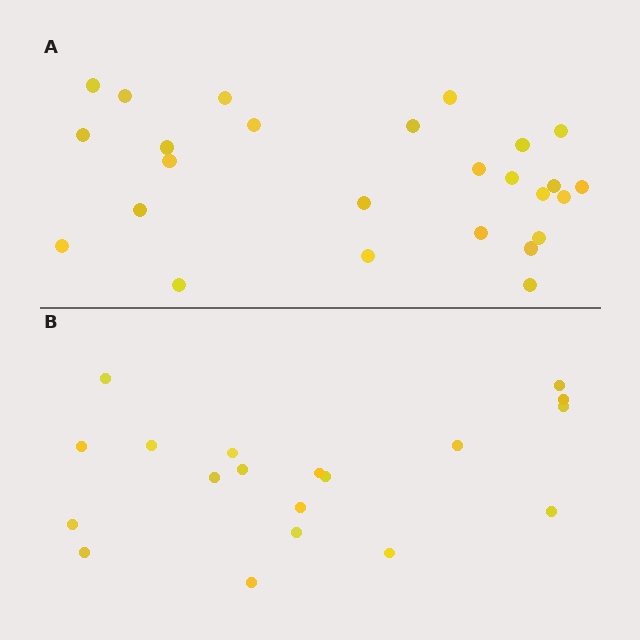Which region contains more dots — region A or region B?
Region A (the top region) has more dots.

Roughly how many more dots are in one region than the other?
Region A has roughly 8 or so more dots than region B.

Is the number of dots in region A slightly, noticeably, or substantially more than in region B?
Region A has noticeably more, but not dramatically so. The ratio is roughly 1.4 to 1.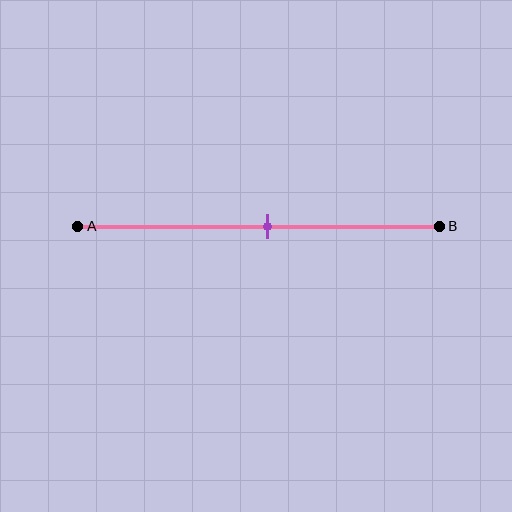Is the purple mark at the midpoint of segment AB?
Yes, the mark is approximately at the midpoint.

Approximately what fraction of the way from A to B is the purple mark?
The purple mark is approximately 55% of the way from A to B.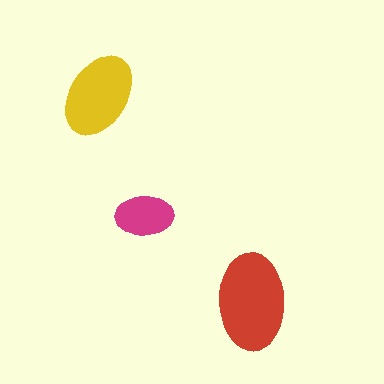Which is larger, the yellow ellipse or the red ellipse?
The red one.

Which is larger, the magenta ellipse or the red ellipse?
The red one.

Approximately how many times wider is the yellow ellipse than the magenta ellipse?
About 1.5 times wider.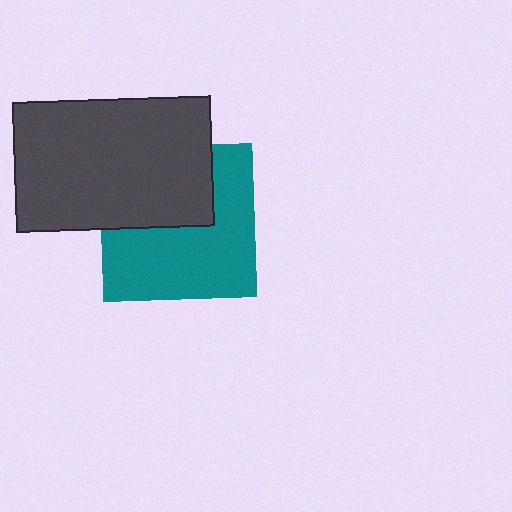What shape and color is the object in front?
The object in front is a dark gray rectangle.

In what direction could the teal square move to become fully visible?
The teal square could move down. That would shift it out from behind the dark gray rectangle entirely.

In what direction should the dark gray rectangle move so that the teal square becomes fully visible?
The dark gray rectangle should move up. That is the shortest direction to clear the overlap and leave the teal square fully visible.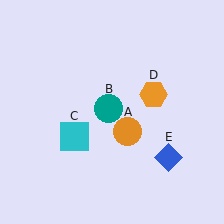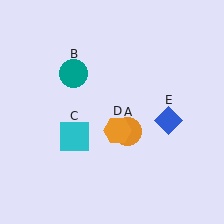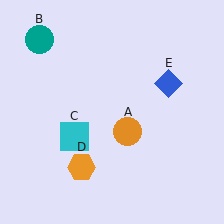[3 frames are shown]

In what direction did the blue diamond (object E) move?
The blue diamond (object E) moved up.